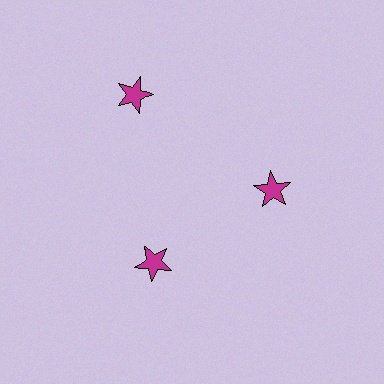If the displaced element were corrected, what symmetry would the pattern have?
It would have 3-fold rotational symmetry — the pattern would map onto itself every 120 degrees.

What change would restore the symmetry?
The symmetry would be restored by moving it inward, back onto the ring so that all 3 stars sit at equal angles and equal distance from the center.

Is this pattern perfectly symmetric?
No. The 3 magenta stars are arranged in a ring, but one element near the 11 o'clock position is pushed outward from the center, breaking the 3-fold rotational symmetry.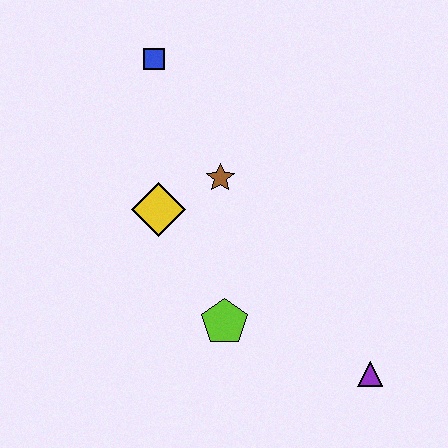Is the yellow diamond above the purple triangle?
Yes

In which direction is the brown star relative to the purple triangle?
The brown star is above the purple triangle.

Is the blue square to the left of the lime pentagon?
Yes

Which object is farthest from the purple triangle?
The blue square is farthest from the purple triangle.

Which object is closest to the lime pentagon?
The yellow diamond is closest to the lime pentagon.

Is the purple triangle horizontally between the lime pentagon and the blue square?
No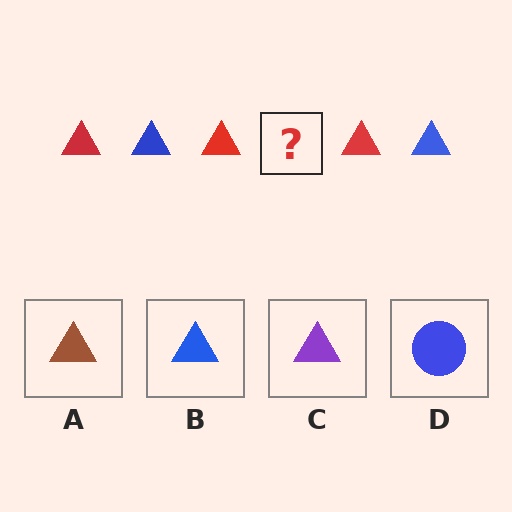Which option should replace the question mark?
Option B.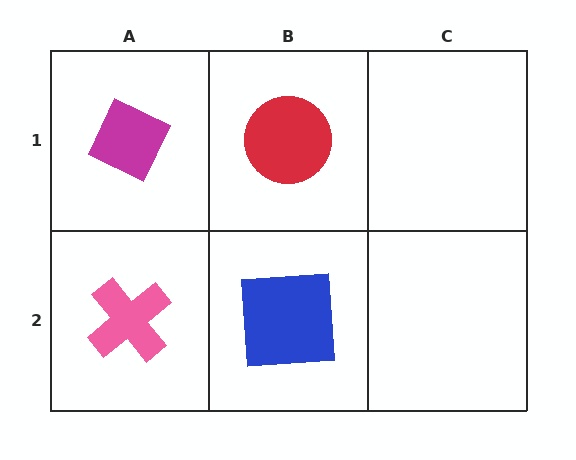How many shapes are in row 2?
2 shapes.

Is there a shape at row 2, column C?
No, that cell is empty.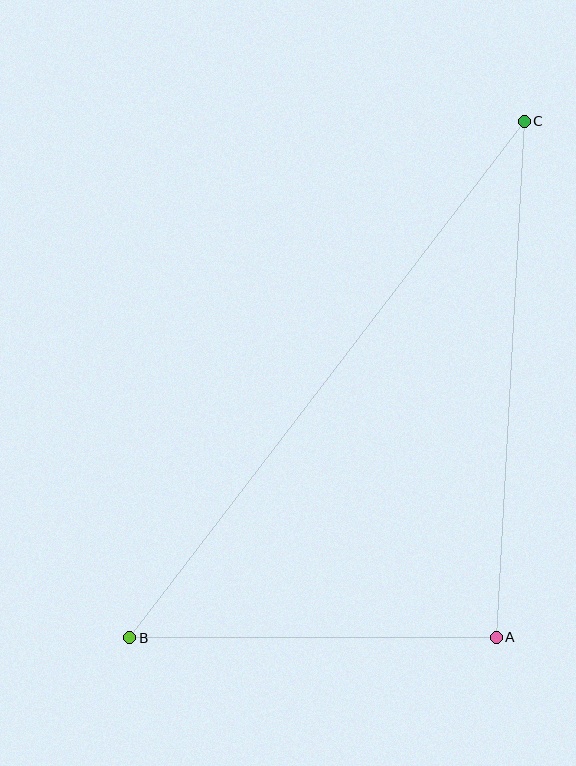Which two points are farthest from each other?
Points B and C are farthest from each other.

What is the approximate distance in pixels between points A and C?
The distance between A and C is approximately 517 pixels.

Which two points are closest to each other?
Points A and B are closest to each other.